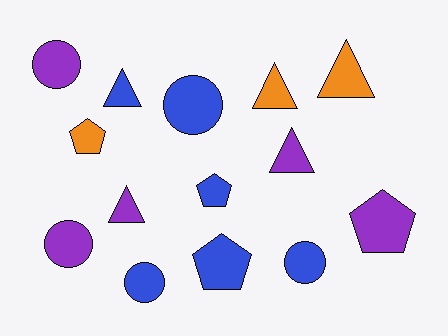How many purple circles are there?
There are 2 purple circles.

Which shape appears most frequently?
Triangle, with 5 objects.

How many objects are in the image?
There are 14 objects.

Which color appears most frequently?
Blue, with 6 objects.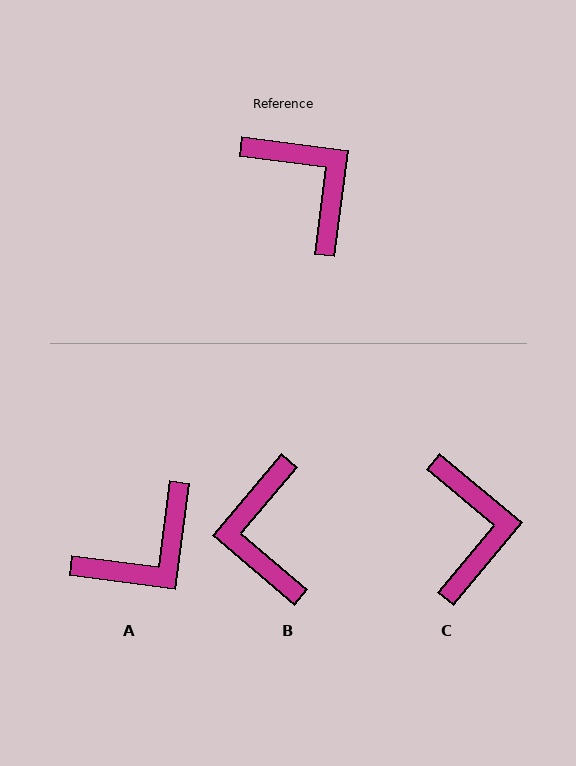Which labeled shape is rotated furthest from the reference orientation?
B, about 147 degrees away.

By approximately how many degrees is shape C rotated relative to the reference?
Approximately 32 degrees clockwise.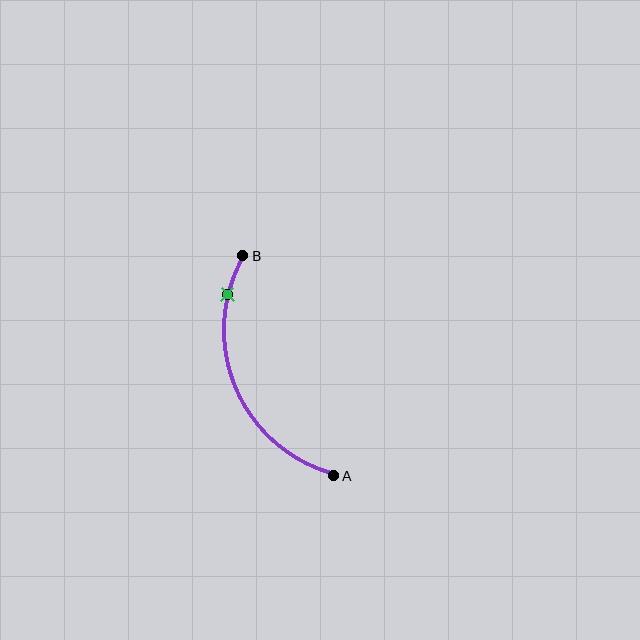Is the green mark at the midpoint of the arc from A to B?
No. The green mark lies on the arc but is closer to endpoint B. The arc midpoint would be at the point on the curve equidistant along the arc from both A and B.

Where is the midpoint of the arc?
The arc midpoint is the point on the curve farthest from the straight line joining A and B. It sits to the left of that line.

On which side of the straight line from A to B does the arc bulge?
The arc bulges to the left of the straight line connecting A and B.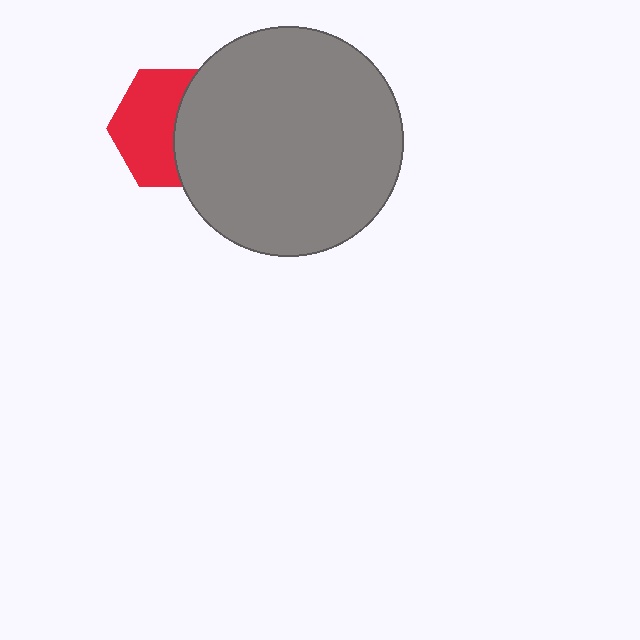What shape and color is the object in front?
The object in front is a gray circle.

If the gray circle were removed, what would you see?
You would see the complete red hexagon.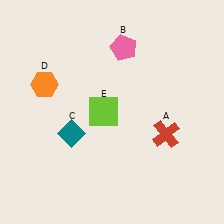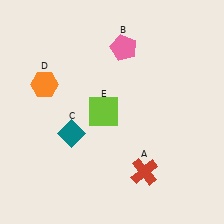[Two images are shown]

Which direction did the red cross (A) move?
The red cross (A) moved down.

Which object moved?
The red cross (A) moved down.